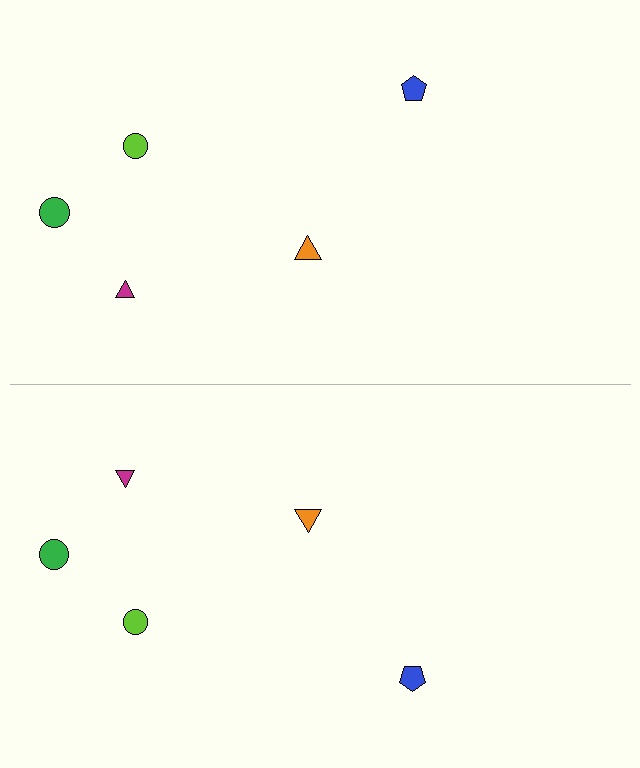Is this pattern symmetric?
Yes, this pattern has bilateral (reflection) symmetry.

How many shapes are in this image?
There are 10 shapes in this image.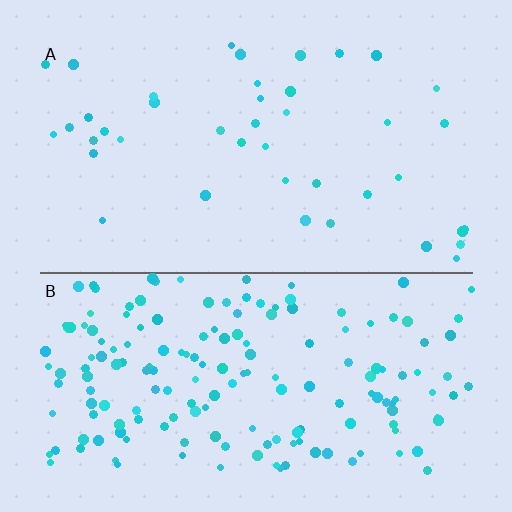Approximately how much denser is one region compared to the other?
Approximately 4.2× — region B over region A.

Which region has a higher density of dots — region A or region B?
B (the bottom).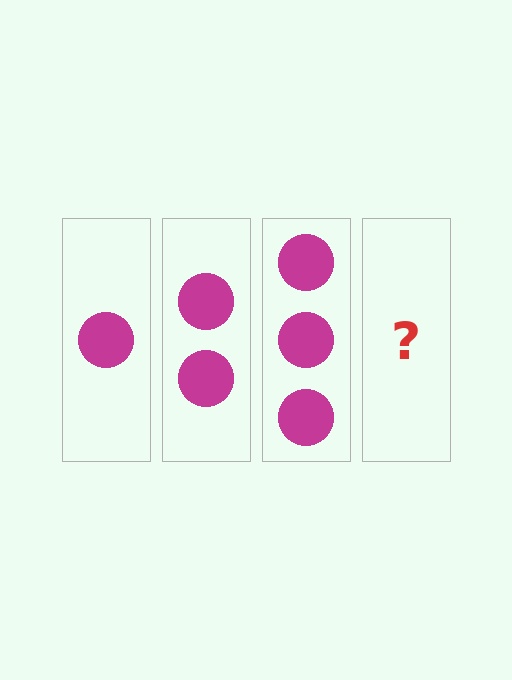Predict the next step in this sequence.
The next step is 4 circles.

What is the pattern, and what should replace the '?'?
The pattern is that each step adds one more circle. The '?' should be 4 circles.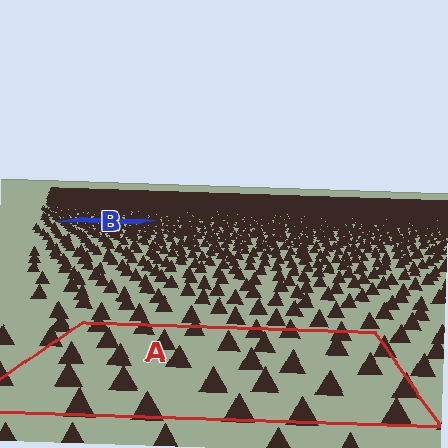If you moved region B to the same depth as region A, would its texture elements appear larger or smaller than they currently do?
They would appear larger. At a closer depth, the same texture elements are projected at a bigger on-screen size.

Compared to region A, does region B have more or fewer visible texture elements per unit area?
Region B has more texture elements per unit area — they are packed more densely because it is farther away.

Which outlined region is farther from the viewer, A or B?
Region B is farther from the viewer — the texture elements inside it appear smaller and more densely packed.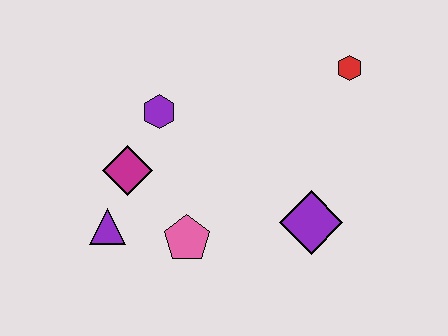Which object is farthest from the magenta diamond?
The red hexagon is farthest from the magenta diamond.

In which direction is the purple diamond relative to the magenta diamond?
The purple diamond is to the right of the magenta diamond.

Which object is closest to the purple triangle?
The magenta diamond is closest to the purple triangle.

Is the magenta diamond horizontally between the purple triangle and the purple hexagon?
Yes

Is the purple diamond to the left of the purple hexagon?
No